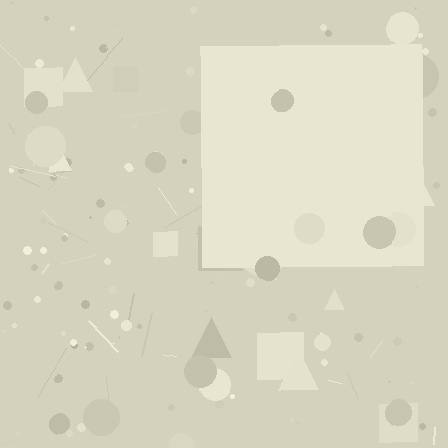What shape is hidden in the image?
A square is hidden in the image.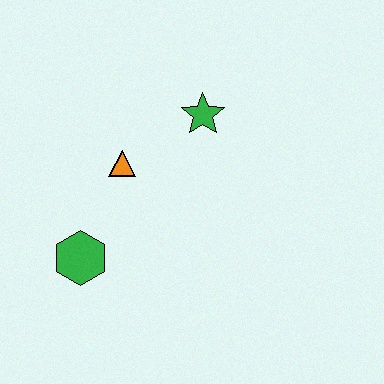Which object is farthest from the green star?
The green hexagon is farthest from the green star.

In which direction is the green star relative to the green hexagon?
The green star is above the green hexagon.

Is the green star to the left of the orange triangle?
No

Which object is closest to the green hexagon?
The orange triangle is closest to the green hexagon.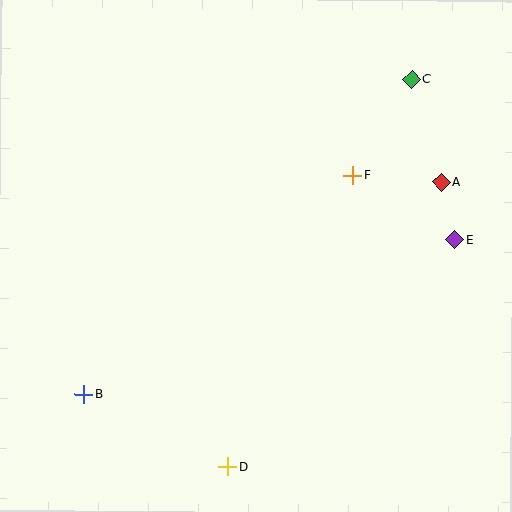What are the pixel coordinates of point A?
Point A is at (441, 182).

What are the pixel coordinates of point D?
Point D is at (228, 466).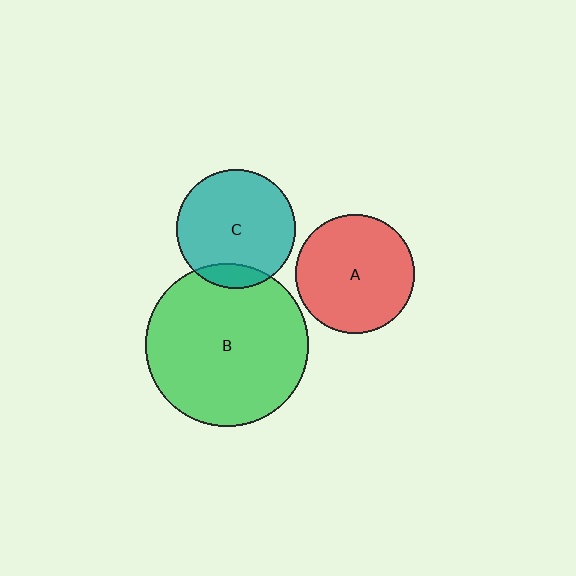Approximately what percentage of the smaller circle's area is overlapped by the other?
Approximately 10%.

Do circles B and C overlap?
Yes.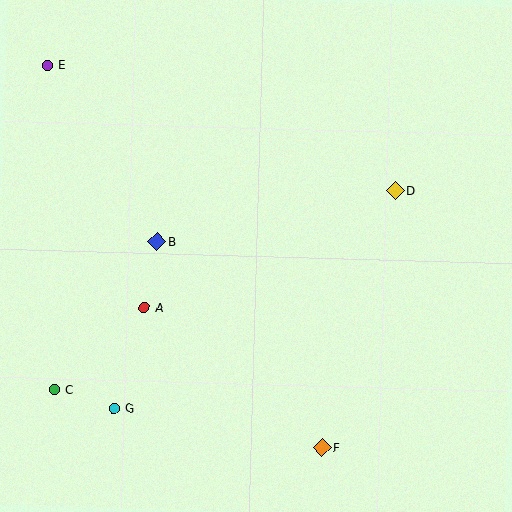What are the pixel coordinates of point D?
Point D is at (395, 191).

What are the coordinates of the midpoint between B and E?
The midpoint between B and E is at (102, 153).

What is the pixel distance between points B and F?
The distance between B and F is 264 pixels.